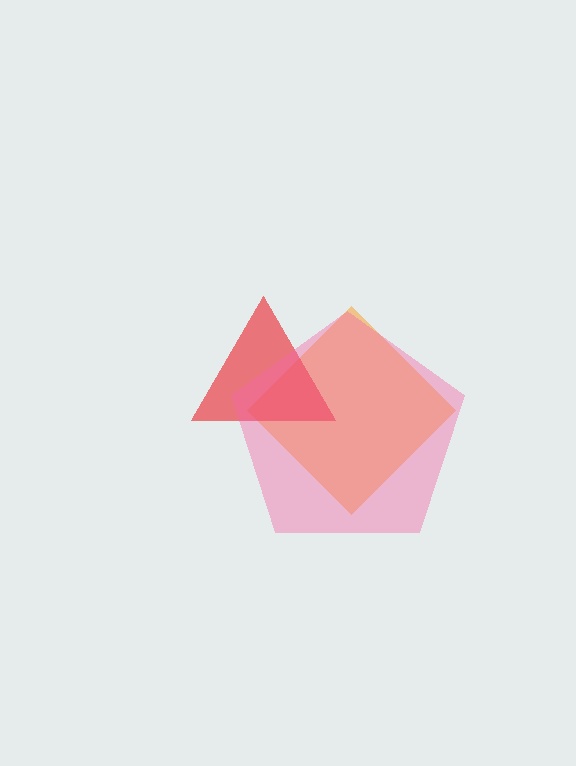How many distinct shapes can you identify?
There are 3 distinct shapes: an orange diamond, a red triangle, a pink pentagon.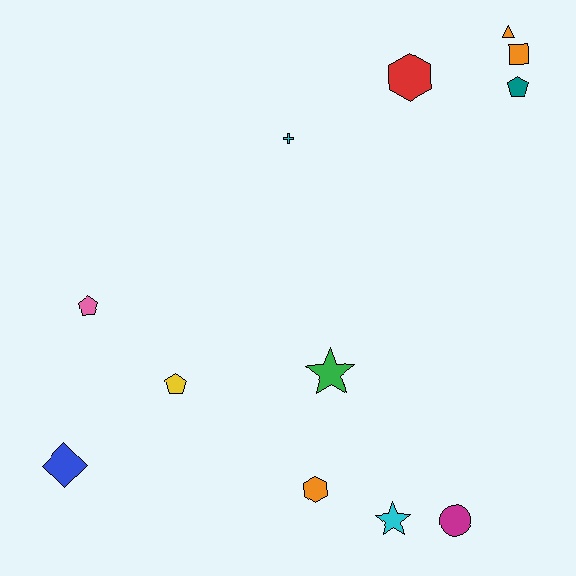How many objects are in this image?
There are 12 objects.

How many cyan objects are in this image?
There are 2 cyan objects.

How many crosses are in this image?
There is 1 cross.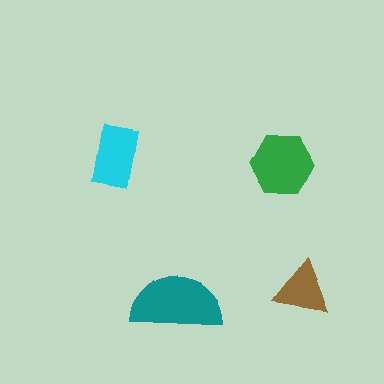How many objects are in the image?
There are 4 objects in the image.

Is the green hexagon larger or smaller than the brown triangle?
Larger.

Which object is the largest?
The teal semicircle.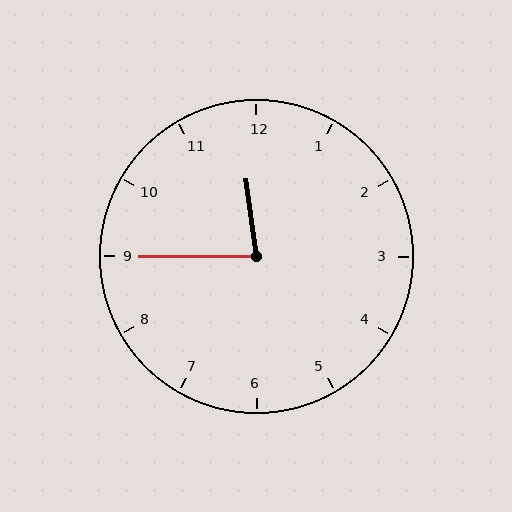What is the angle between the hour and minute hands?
Approximately 82 degrees.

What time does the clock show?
11:45.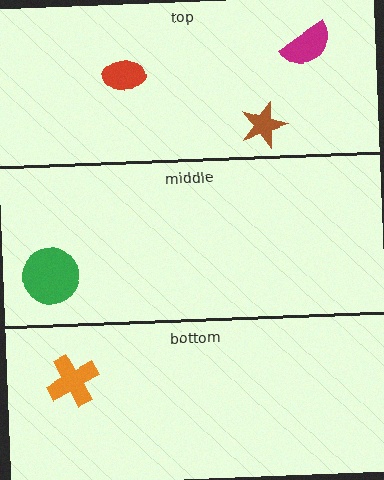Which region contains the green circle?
The middle region.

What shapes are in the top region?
The red ellipse, the magenta semicircle, the brown star.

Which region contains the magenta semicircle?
The top region.